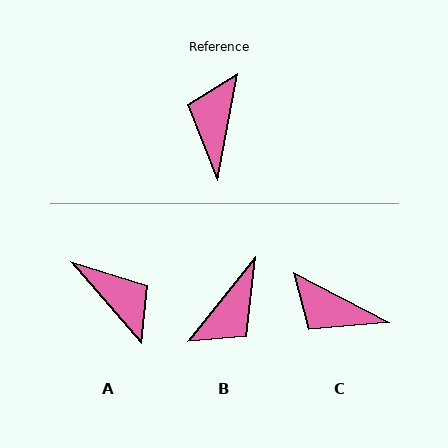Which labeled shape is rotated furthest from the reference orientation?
B, about 152 degrees away.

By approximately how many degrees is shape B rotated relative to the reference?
Approximately 152 degrees counter-clockwise.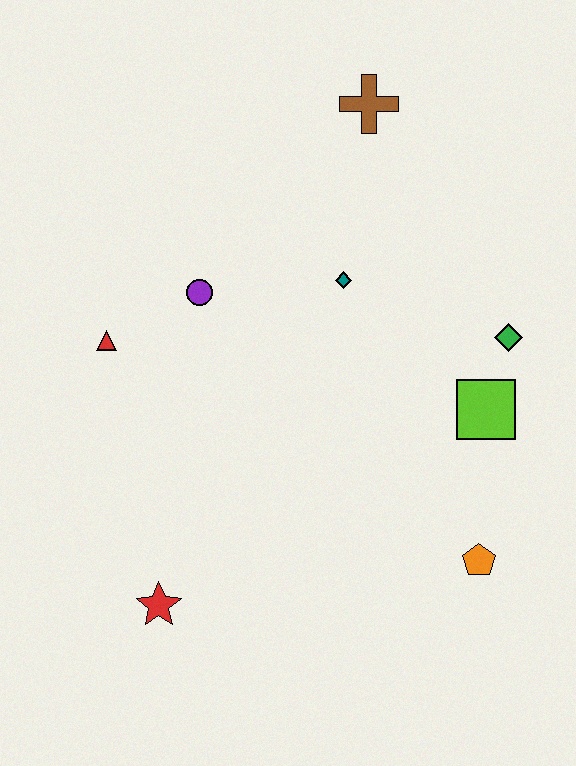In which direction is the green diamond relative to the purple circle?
The green diamond is to the right of the purple circle.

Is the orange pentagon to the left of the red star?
No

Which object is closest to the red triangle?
The purple circle is closest to the red triangle.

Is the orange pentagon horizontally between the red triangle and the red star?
No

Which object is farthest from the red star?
The brown cross is farthest from the red star.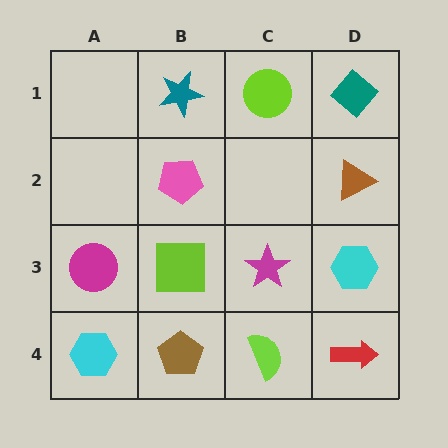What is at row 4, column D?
A red arrow.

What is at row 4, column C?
A lime semicircle.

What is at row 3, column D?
A cyan hexagon.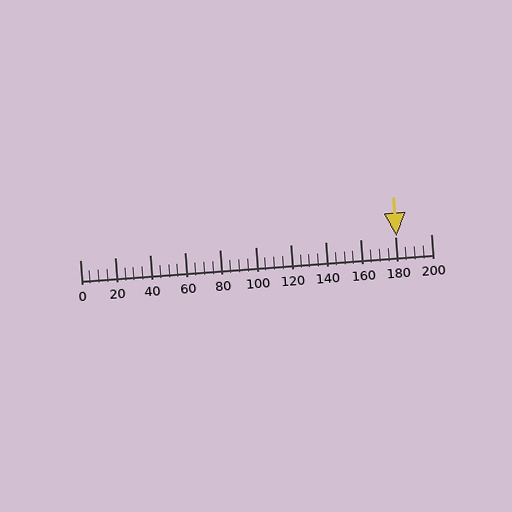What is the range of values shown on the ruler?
The ruler shows values from 0 to 200.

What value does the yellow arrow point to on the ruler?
The yellow arrow points to approximately 181.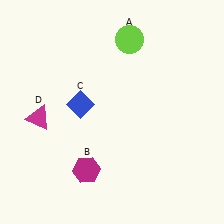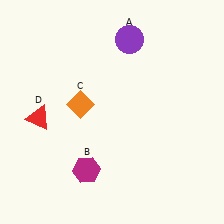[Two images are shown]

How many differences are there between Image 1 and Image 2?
There are 3 differences between the two images.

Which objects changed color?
A changed from lime to purple. C changed from blue to orange. D changed from magenta to red.